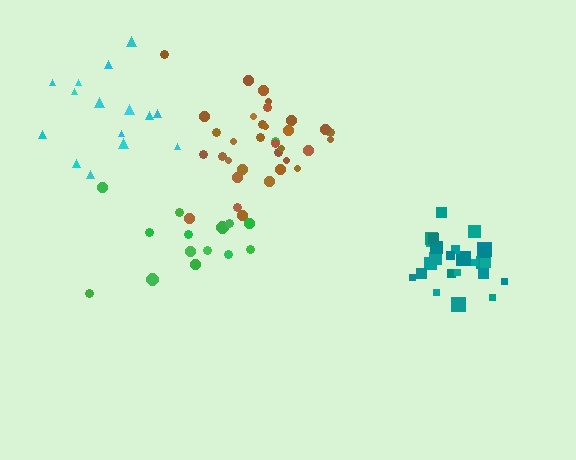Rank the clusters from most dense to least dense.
teal, brown, cyan, green.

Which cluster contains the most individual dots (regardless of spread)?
Brown (33).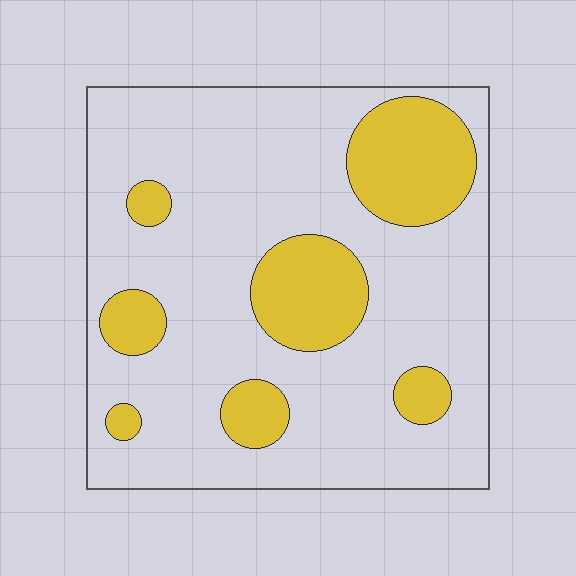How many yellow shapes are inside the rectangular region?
7.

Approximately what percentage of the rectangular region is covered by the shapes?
Approximately 25%.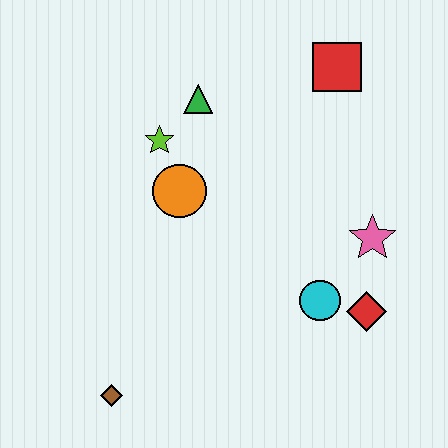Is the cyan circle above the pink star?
No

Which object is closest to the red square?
The green triangle is closest to the red square.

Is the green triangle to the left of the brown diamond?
No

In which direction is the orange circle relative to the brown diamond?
The orange circle is above the brown diamond.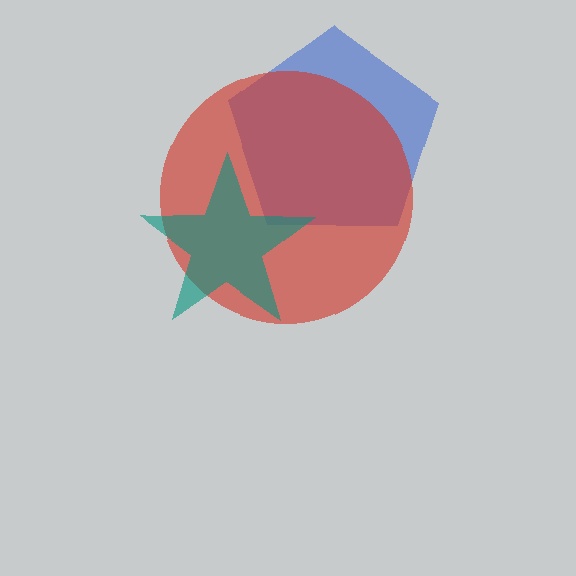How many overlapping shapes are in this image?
There are 3 overlapping shapes in the image.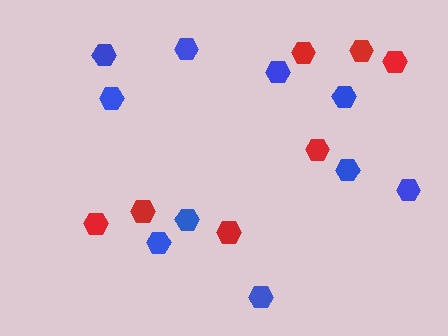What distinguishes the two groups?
There are 2 groups: one group of blue hexagons (10) and one group of red hexagons (7).